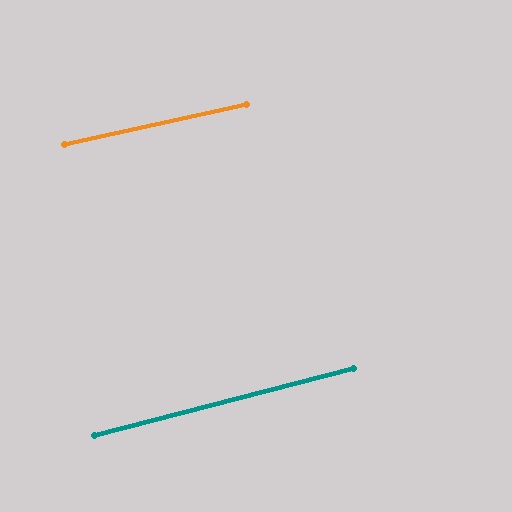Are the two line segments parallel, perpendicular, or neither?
Parallel — their directions differ by only 1.9°.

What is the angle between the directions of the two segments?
Approximately 2 degrees.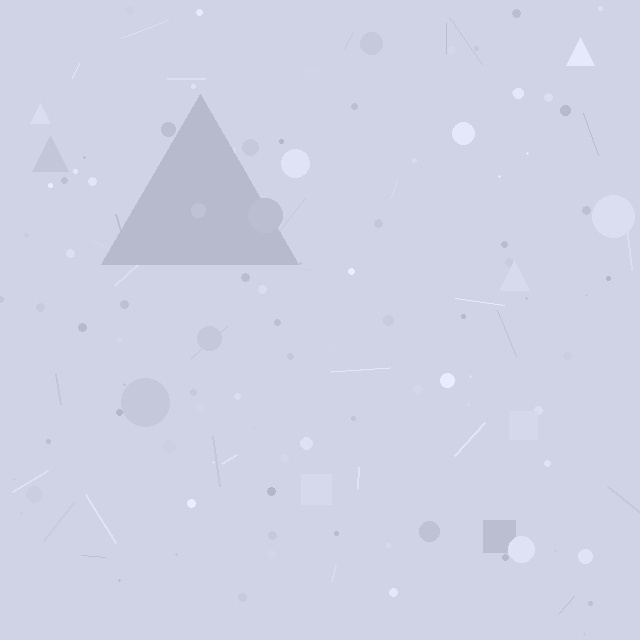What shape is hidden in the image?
A triangle is hidden in the image.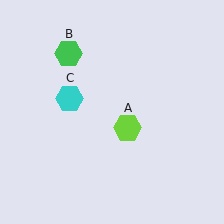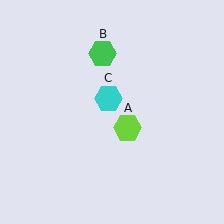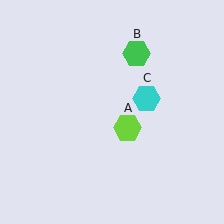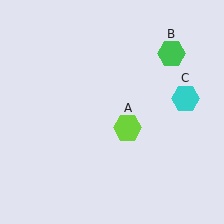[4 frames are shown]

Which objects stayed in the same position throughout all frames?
Lime hexagon (object A) remained stationary.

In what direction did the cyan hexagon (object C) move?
The cyan hexagon (object C) moved right.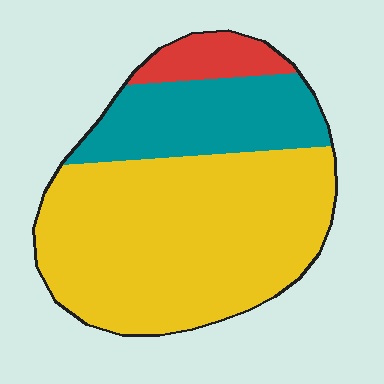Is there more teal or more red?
Teal.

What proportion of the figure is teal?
Teal covers around 25% of the figure.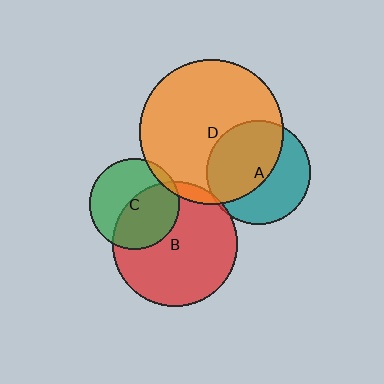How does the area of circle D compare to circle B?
Approximately 1.3 times.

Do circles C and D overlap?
Yes.